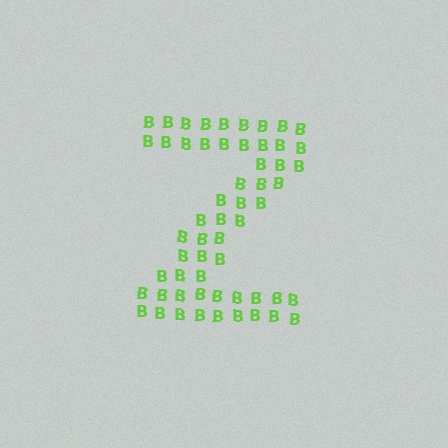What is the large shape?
The large shape is the letter Z.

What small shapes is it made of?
It is made of small letter B's.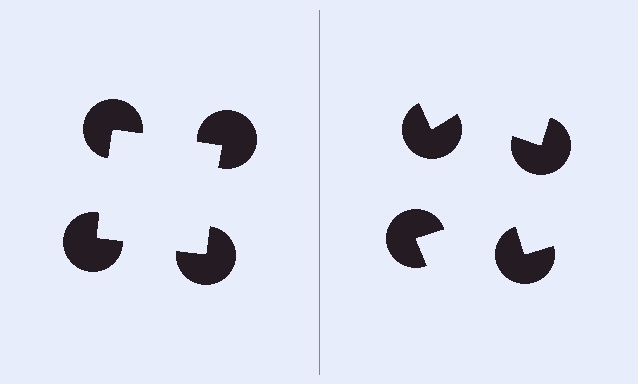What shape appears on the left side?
An illusory square.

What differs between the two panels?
The pac-man discs are positioned identically on both sides; only the wedge orientations differ. On the left they align to a square; on the right they are misaligned.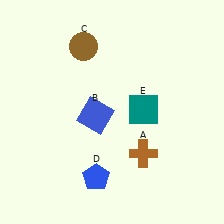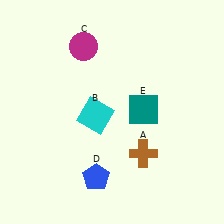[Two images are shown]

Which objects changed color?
B changed from blue to cyan. C changed from brown to magenta.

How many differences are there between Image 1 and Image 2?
There are 2 differences between the two images.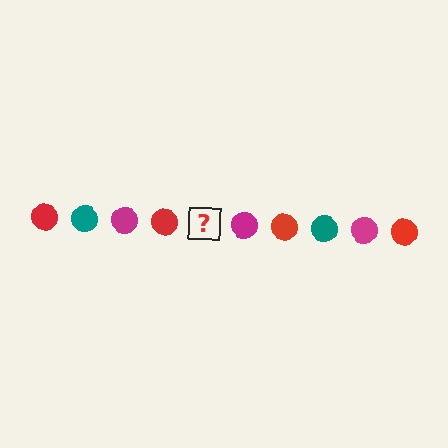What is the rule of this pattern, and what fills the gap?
The rule is that the pattern cycles through red, teal, magenta circles. The gap should be filled with a teal circle.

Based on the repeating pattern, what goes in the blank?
The blank should be a teal circle.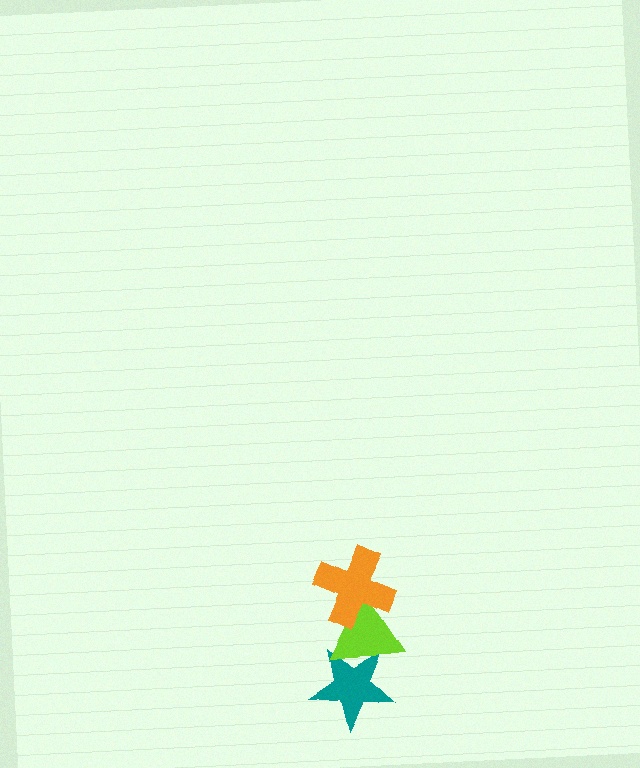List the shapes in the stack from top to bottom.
From top to bottom: the orange cross, the lime triangle, the teal star.